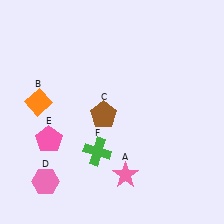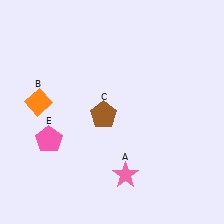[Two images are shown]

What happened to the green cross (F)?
The green cross (F) was removed in Image 2. It was in the bottom-left area of Image 1.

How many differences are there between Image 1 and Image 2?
There are 2 differences between the two images.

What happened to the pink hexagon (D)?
The pink hexagon (D) was removed in Image 2. It was in the bottom-left area of Image 1.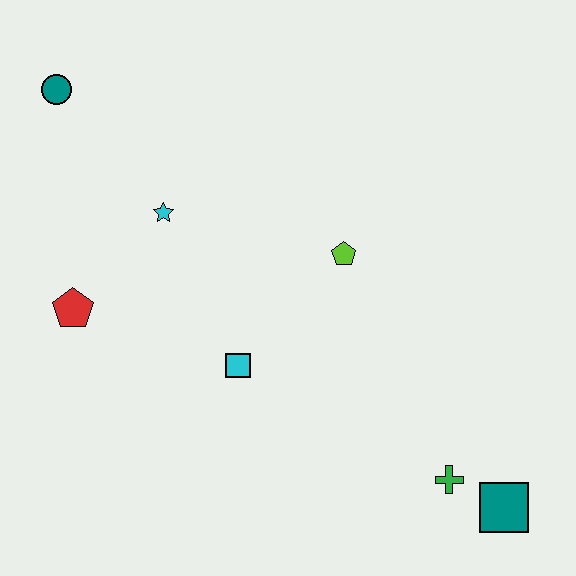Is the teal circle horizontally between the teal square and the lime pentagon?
No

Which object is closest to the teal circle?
The cyan star is closest to the teal circle.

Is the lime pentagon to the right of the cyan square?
Yes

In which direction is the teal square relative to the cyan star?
The teal square is to the right of the cyan star.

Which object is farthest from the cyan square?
The teal circle is farthest from the cyan square.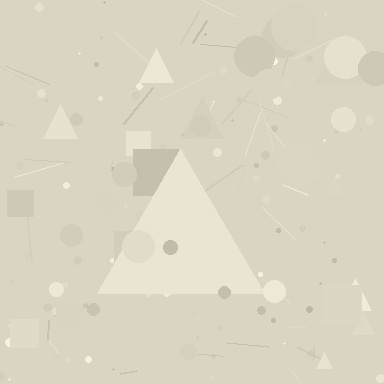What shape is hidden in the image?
A triangle is hidden in the image.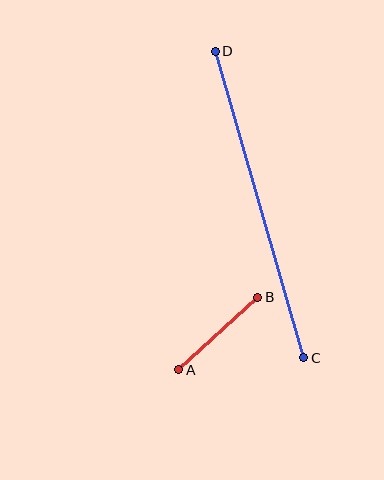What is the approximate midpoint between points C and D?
The midpoint is at approximately (260, 205) pixels.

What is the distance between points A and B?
The distance is approximately 107 pixels.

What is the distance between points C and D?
The distance is approximately 319 pixels.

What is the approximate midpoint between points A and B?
The midpoint is at approximately (218, 334) pixels.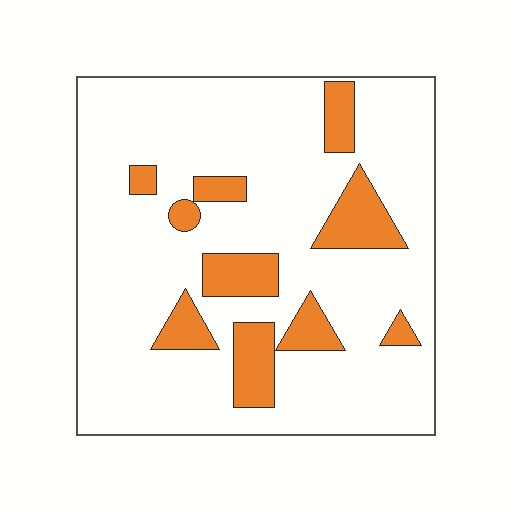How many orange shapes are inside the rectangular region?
10.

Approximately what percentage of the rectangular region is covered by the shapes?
Approximately 15%.